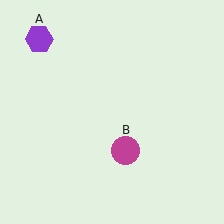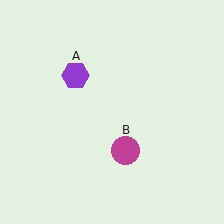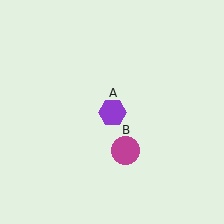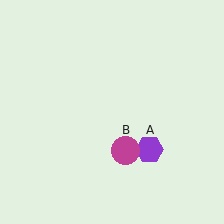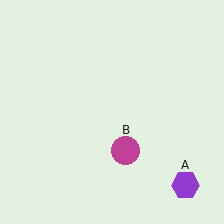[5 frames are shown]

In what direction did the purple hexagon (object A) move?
The purple hexagon (object A) moved down and to the right.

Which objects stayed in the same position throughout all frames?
Magenta circle (object B) remained stationary.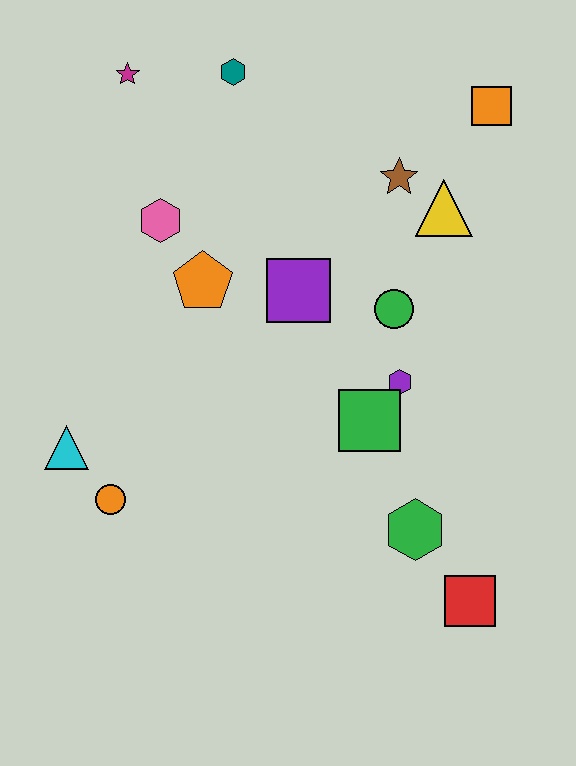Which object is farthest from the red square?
The magenta star is farthest from the red square.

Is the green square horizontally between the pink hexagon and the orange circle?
No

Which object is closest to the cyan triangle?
The orange circle is closest to the cyan triangle.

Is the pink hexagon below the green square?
No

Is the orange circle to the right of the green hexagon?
No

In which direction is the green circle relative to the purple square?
The green circle is to the right of the purple square.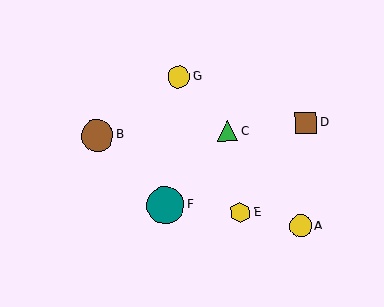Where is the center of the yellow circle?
The center of the yellow circle is at (179, 77).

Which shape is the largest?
The teal circle (labeled F) is the largest.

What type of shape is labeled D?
Shape D is a brown square.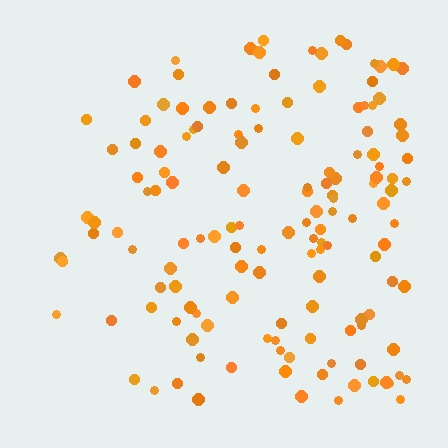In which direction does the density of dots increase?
From left to right, with the right side densest.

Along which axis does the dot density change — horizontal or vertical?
Horizontal.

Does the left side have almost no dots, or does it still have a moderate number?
Still a moderate number, just noticeably fewer than the right.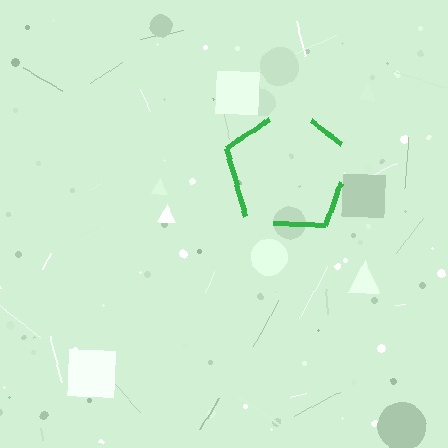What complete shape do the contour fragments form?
The contour fragments form a pentagon.